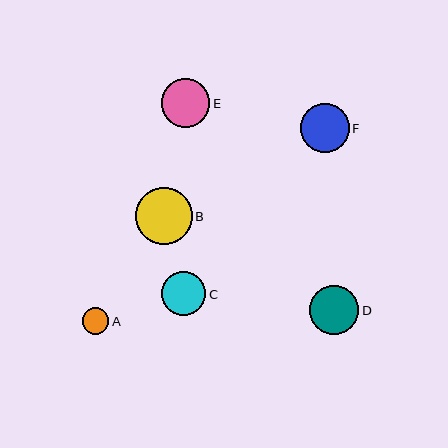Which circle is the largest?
Circle B is the largest with a size of approximately 56 pixels.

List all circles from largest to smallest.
From largest to smallest: B, F, D, E, C, A.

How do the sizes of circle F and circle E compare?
Circle F and circle E are approximately the same size.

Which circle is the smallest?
Circle A is the smallest with a size of approximately 26 pixels.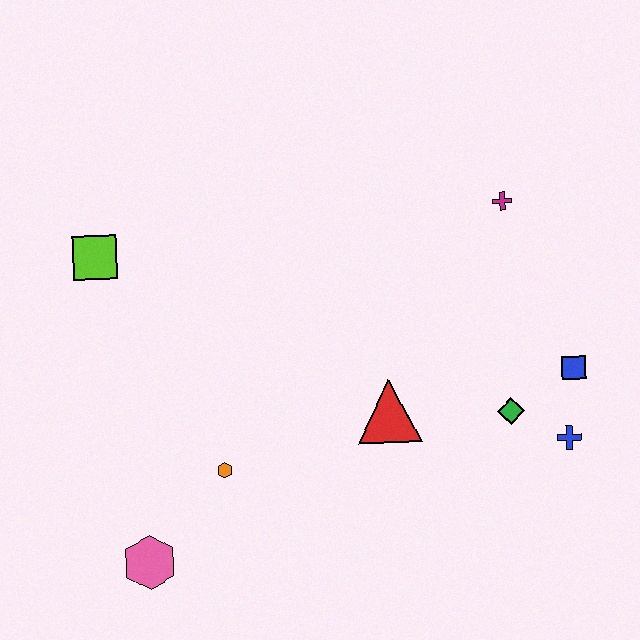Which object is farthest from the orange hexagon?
The magenta cross is farthest from the orange hexagon.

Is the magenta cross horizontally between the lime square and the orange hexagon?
No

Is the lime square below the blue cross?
No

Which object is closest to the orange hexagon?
The pink hexagon is closest to the orange hexagon.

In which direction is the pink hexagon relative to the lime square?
The pink hexagon is below the lime square.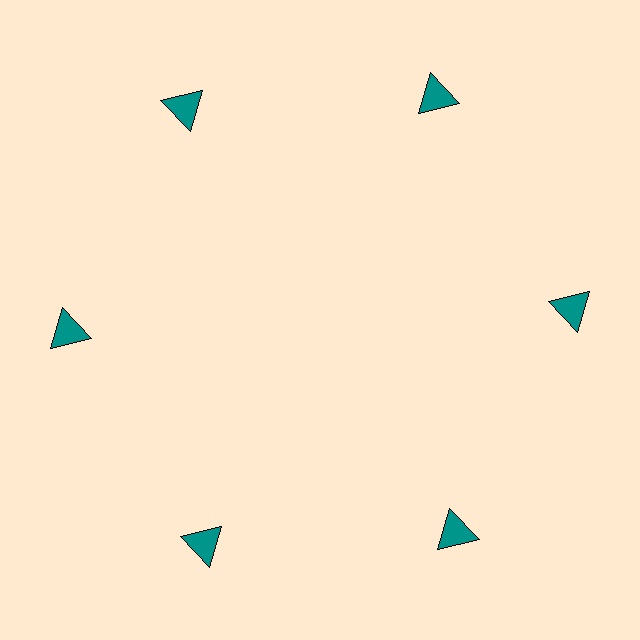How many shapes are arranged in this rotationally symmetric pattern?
There are 6 shapes, arranged in 6 groups of 1.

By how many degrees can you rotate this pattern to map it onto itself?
The pattern maps onto itself every 60 degrees of rotation.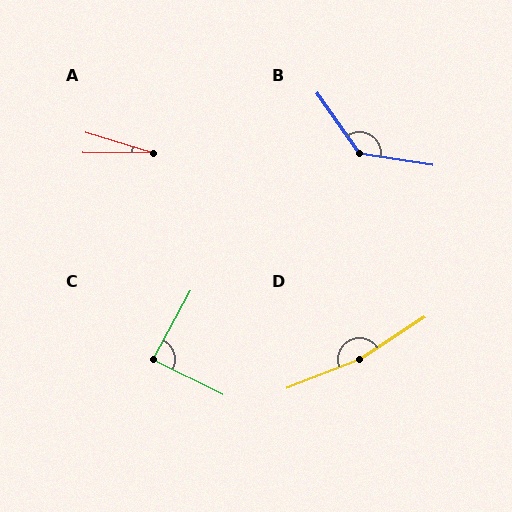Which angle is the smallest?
A, at approximately 16 degrees.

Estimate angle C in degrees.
Approximately 87 degrees.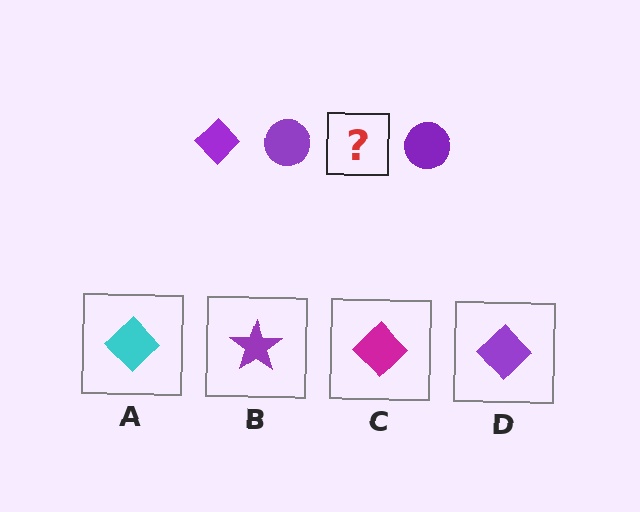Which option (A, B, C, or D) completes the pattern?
D.